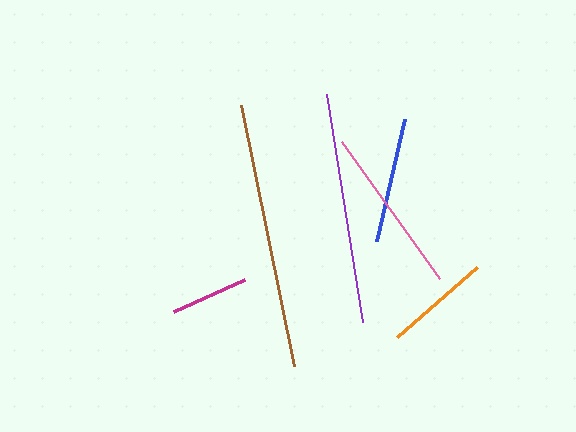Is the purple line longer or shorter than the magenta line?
The purple line is longer than the magenta line.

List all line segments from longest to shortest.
From longest to shortest: brown, purple, pink, blue, orange, magenta.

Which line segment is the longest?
The brown line is the longest at approximately 266 pixels.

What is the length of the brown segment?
The brown segment is approximately 266 pixels long.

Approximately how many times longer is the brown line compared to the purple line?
The brown line is approximately 1.2 times the length of the purple line.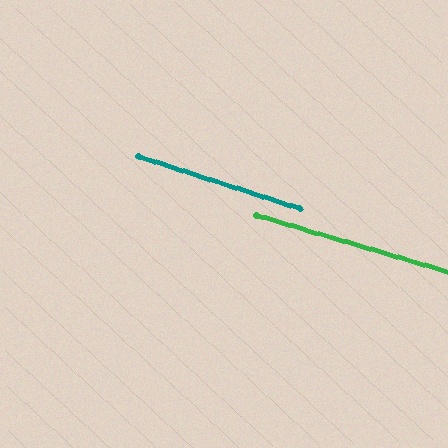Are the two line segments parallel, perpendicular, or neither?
Parallel — their directions differ by only 1.5°.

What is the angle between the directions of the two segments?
Approximately 1 degree.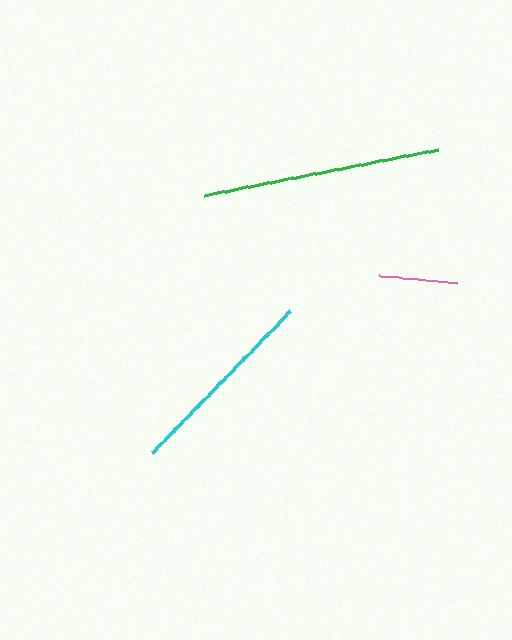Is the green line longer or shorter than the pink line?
The green line is longer than the pink line.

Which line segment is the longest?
The green line is the longest at approximately 238 pixels.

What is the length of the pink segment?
The pink segment is approximately 79 pixels long.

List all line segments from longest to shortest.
From longest to shortest: green, cyan, pink.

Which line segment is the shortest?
The pink line is the shortest at approximately 79 pixels.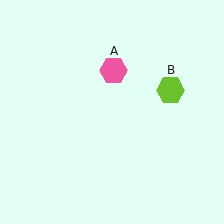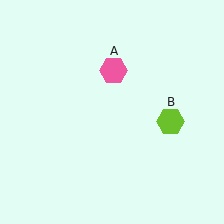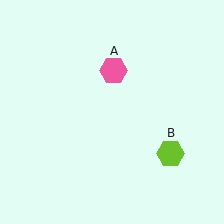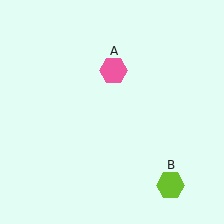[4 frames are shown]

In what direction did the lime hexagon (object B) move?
The lime hexagon (object B) moved down.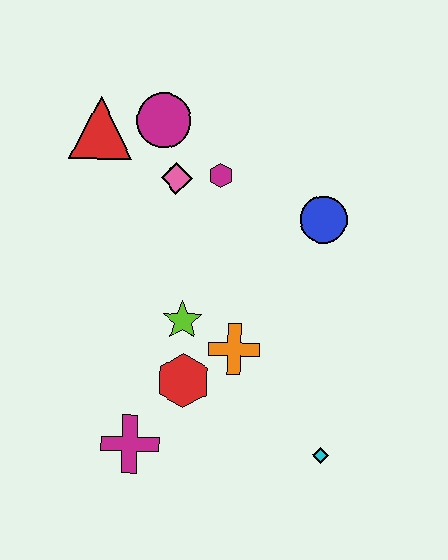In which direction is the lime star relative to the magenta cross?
The lime star is above the magenta cross.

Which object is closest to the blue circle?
The magenta hexagon is closest to the blue circle.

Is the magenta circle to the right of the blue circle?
No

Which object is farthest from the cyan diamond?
The red triangle is farthest from the cyan diamond.